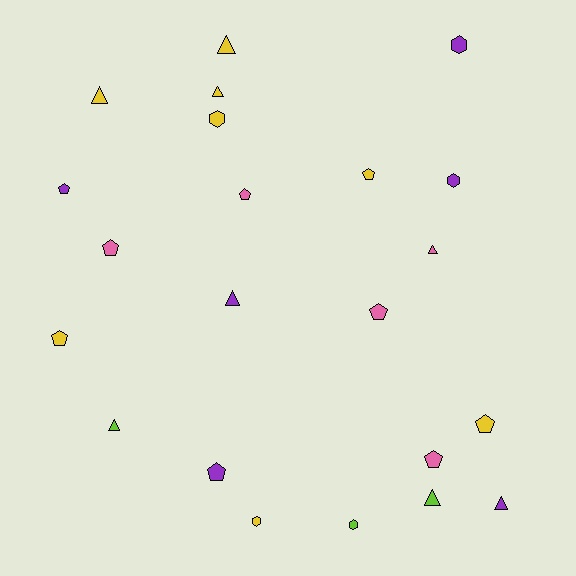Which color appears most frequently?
Yellow, with 8 objects.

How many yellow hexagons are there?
There are 2 yellow hexagons.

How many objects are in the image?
There are 22 objects.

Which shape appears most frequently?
Pentagon, with 9 objects.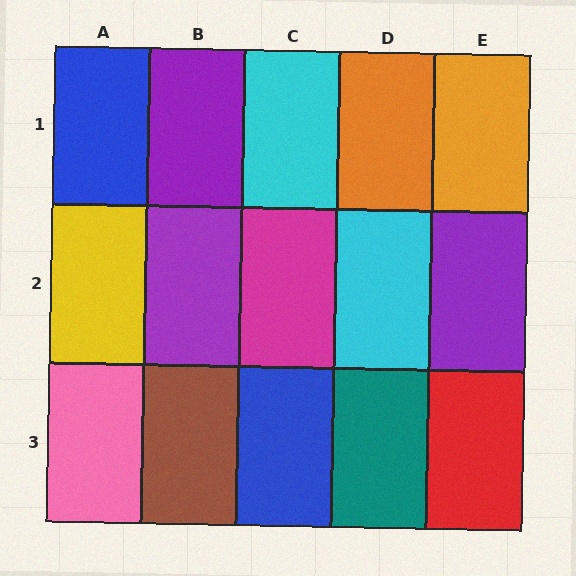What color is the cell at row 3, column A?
Pink.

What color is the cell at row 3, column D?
Teal.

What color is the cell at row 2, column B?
Purple.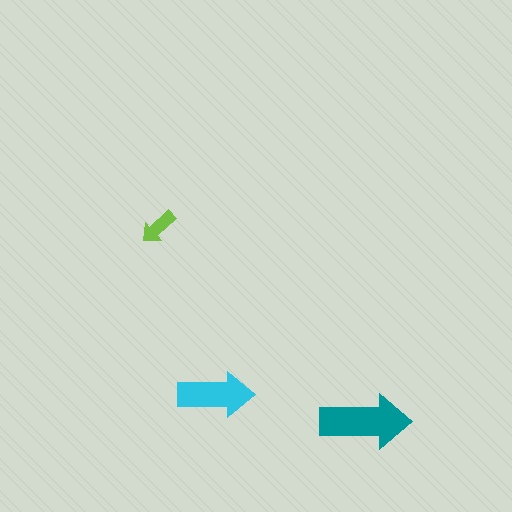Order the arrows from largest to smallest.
the teal one, the cyan one, the lime one.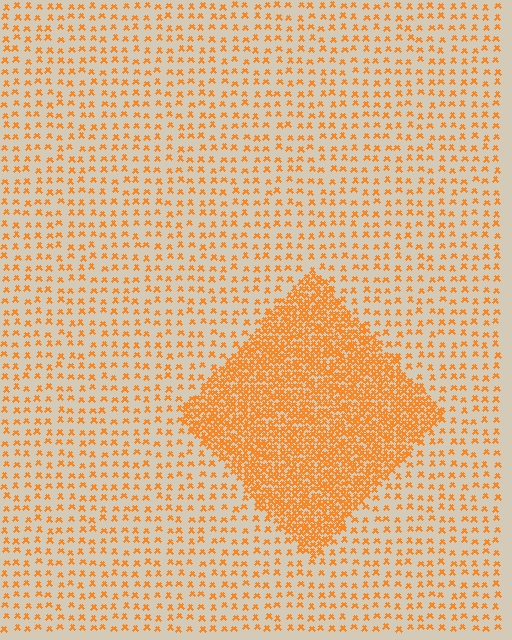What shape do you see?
I see a diamond.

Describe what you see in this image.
The image contains small orange elements arranged at two different densities. A diamond-shaped region is visible where the elements are more densely packed than the surrounding area.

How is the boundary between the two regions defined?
The boundary is defined by a change in element density (approximately 3.2x ratio). All elements are the same color, size, and shape.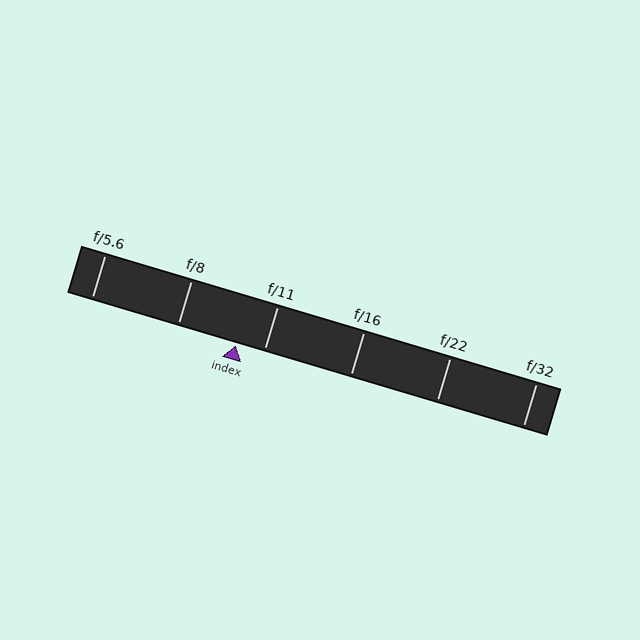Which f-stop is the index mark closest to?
The index mark is closest to f/11.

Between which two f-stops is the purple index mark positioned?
The index mark is between f/8 and f/11.